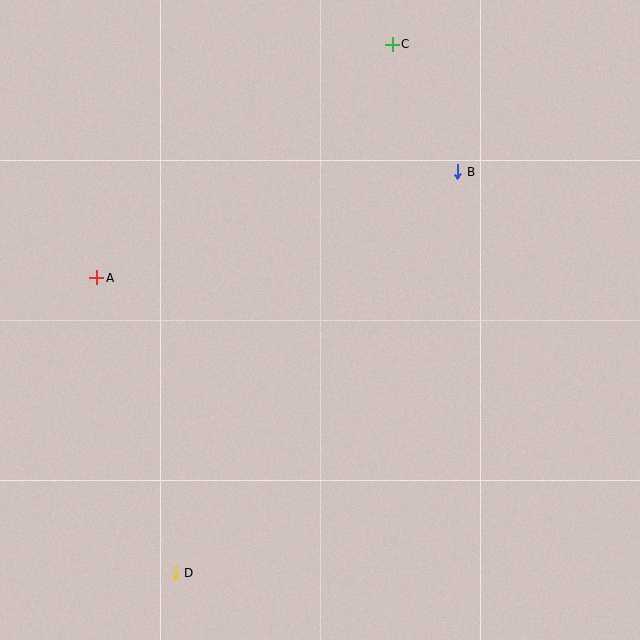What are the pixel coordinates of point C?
Point C is at (392, 44).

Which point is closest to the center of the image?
Point B at (458, 172) is closest to the center.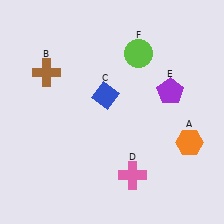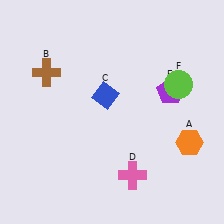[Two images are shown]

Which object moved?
The lime circle (F) moved right.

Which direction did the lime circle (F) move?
The lime circle (F) moved right.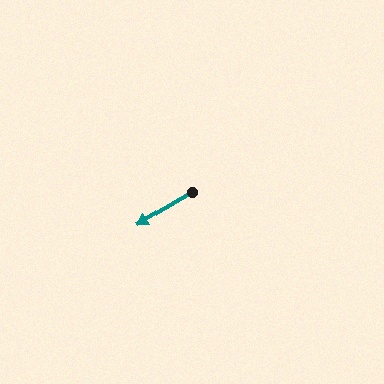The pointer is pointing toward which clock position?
Roughly 8 o'clock.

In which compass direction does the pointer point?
Southwest.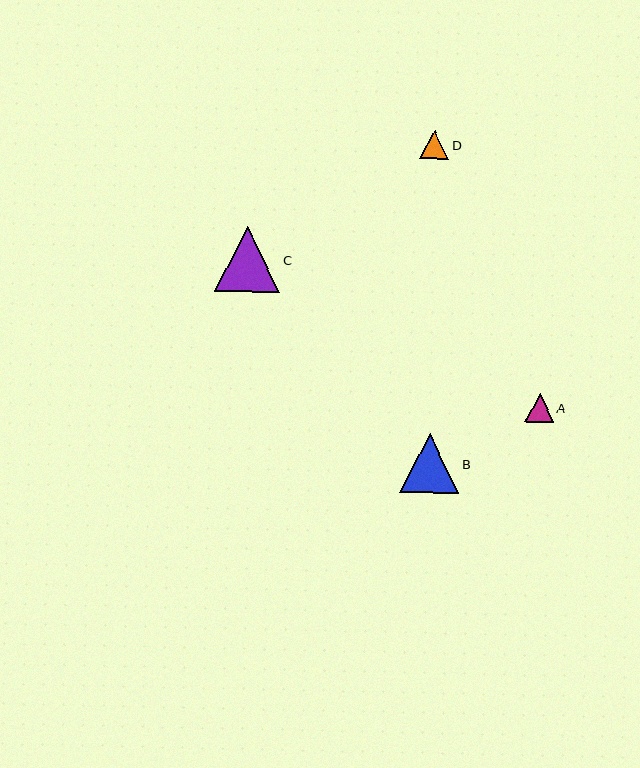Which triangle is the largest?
Triangle C is the largest with a size of approximately 65 pixels.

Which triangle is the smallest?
Triangle A is the smallest with a size of approximately 29 pixels.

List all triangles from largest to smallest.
From largest to smallest: C, B, D, A.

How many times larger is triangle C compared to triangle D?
Triangle C is approximately 2.3 times the size of triangle D.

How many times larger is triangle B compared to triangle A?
Triangle B is approximately 2.1 times the size of triangle A.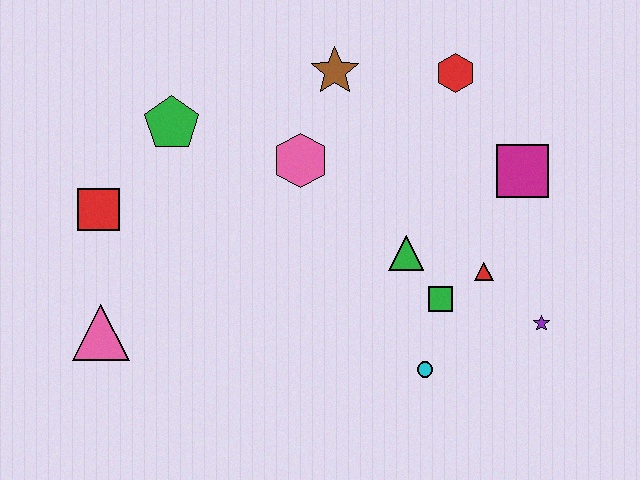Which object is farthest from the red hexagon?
The pink triangle is farthest from the red hexagon.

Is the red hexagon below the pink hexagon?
No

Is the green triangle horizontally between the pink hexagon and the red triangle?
Yes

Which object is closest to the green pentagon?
The red square is closest to the green pentagon.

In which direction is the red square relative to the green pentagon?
The red square is below the green pentagon.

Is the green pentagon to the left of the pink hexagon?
Yes